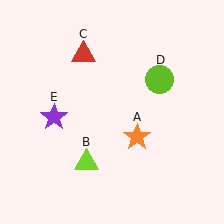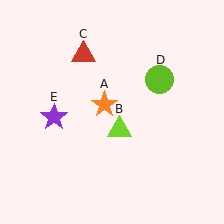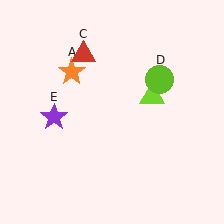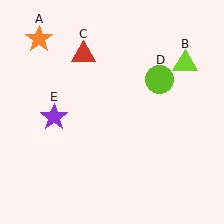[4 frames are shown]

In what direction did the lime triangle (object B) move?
The lime triangle (object B) moved up and to the right.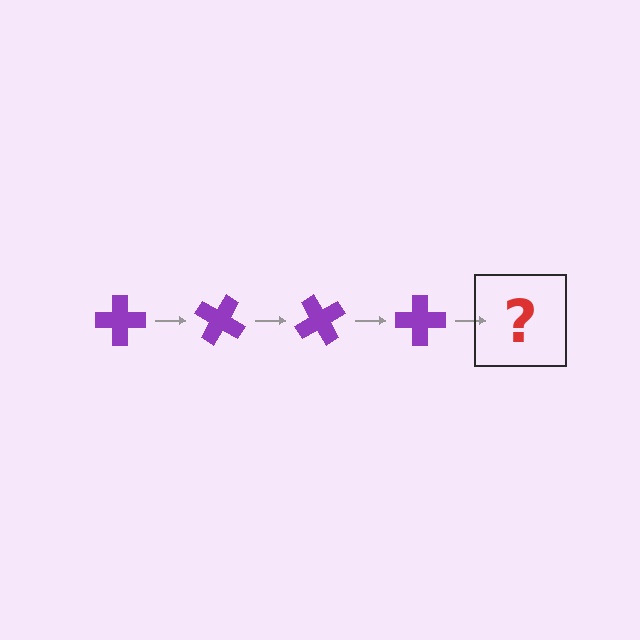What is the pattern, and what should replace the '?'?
The pattern is that the cross rotates 30 degrees each step. The '?' should be a purple cross rotated 120 degrees.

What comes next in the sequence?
The next element should be a purple cross rotated 120 degrees.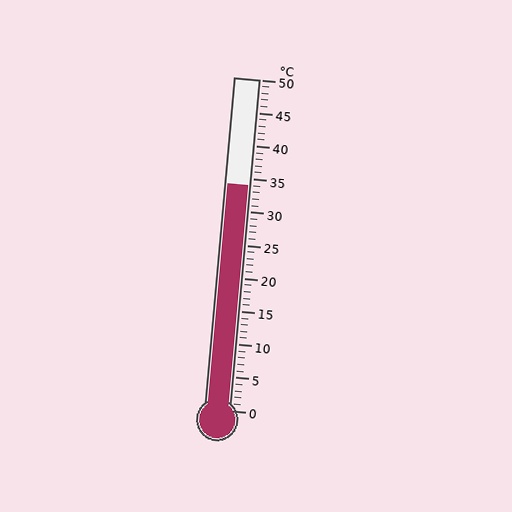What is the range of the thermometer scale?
The thermometer scale ranges from 0°C to 50°C.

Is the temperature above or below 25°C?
The temperature is above 25°C.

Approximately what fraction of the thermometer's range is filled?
The thermometer is filled to approximately 70% of its range.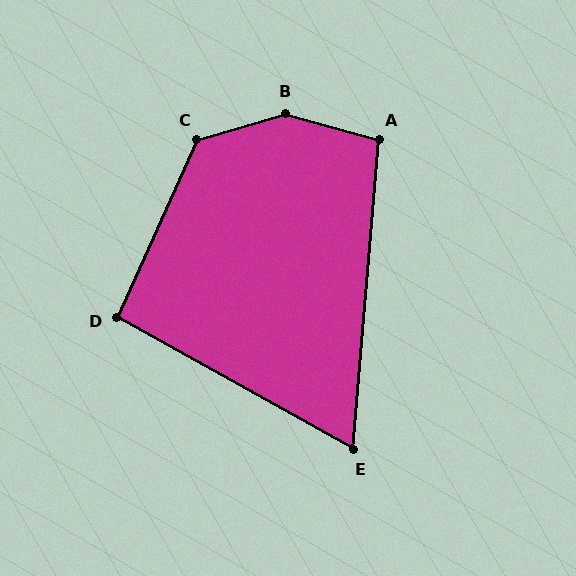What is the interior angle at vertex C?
Approximately 130 degrees (obtuse).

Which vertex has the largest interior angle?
B, at approximately 148 degrees.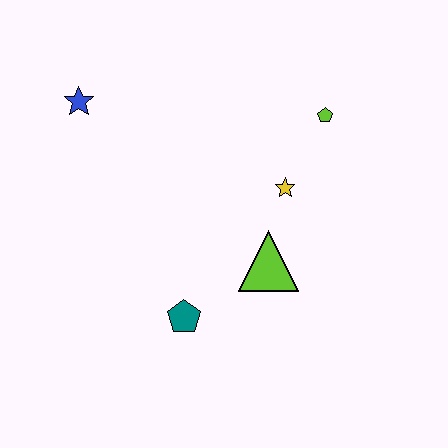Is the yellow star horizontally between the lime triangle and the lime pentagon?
Yes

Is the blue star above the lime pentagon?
Yes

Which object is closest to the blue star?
The yellow star is closest to the blue star.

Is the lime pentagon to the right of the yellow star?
Yes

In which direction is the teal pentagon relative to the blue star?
The teal pentagon is below the blue star.